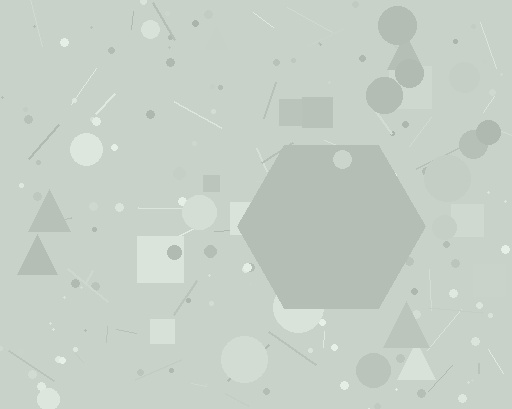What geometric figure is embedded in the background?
A hexagon is embedded in the background.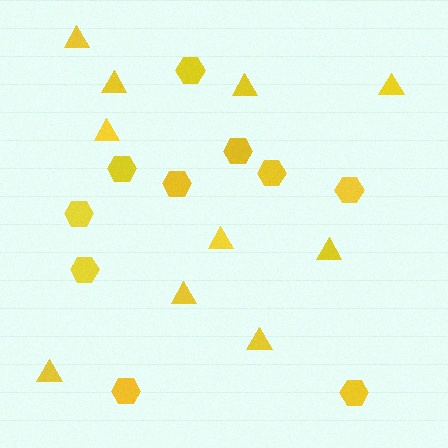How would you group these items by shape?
There are 2 groups: one group of hexagons (10) and one group of triangles (10).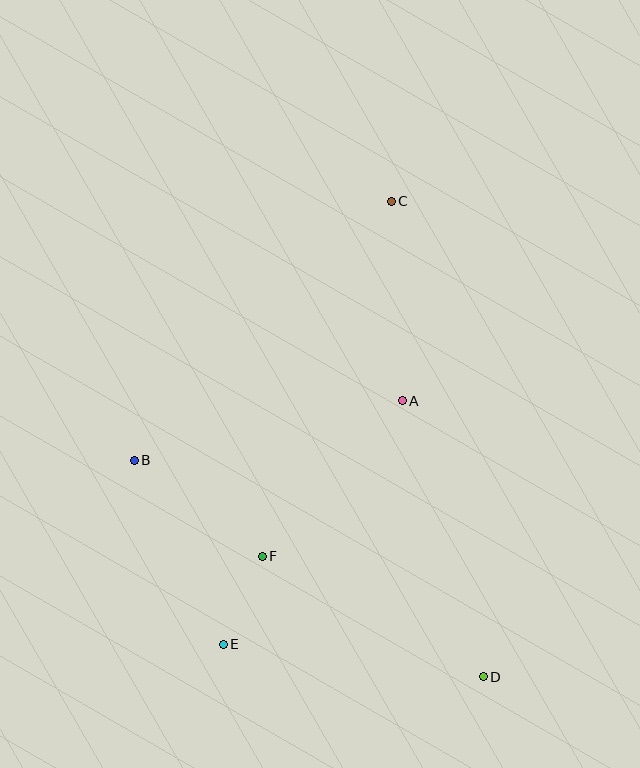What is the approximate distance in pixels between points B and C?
The distance between B and C is approximately 365 pixels.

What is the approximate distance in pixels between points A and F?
The distance between A and F is approximately 210 pixels.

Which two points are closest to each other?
Points E and F are closest to each other.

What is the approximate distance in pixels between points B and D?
The distance between B and D is approximately 410 pixels.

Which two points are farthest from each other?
Points C and D are farthest from each other.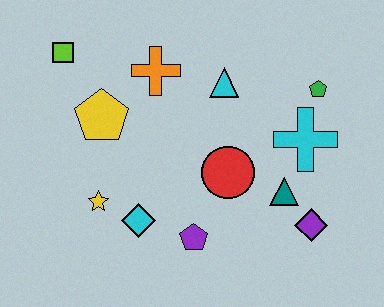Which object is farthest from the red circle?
The lime square is farthest from the red circle.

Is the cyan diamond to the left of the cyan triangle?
Yes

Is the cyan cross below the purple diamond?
No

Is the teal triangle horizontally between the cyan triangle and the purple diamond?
Yes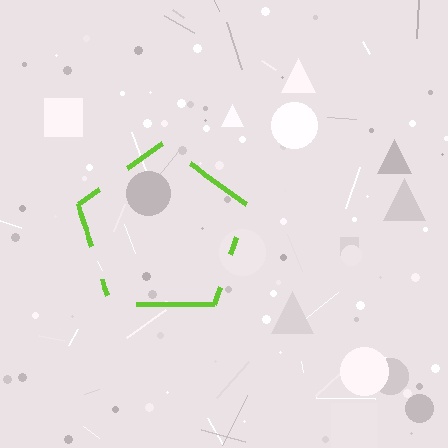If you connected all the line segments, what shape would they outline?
They would outline a pentagon.